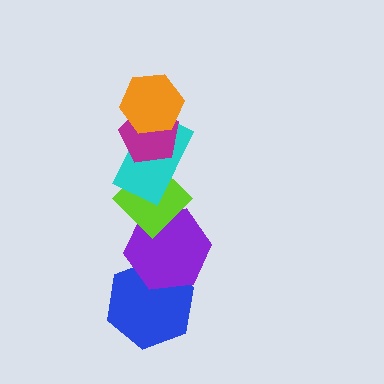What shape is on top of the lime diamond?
The cyan rectangle is on top of the lime diamond.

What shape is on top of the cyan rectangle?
The magenta pentagon is on top of the cyan rectangle.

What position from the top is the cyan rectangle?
The cyan rectangle is 3rd from the top.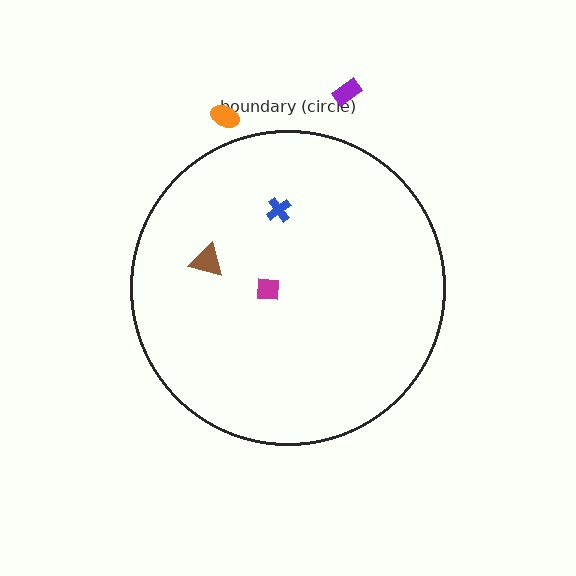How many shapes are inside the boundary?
3 inside, 2 outside.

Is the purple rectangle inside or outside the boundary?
Outside.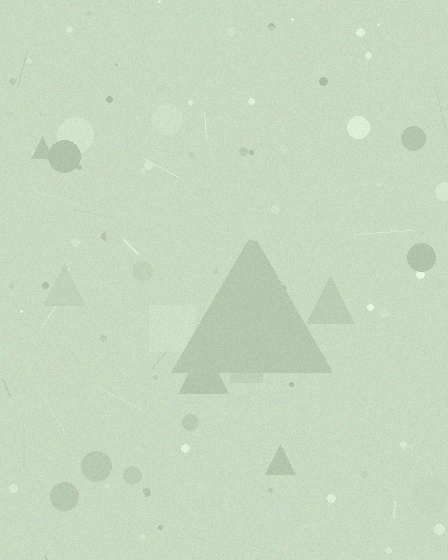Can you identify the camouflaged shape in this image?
The camouflaged shape is a triangle.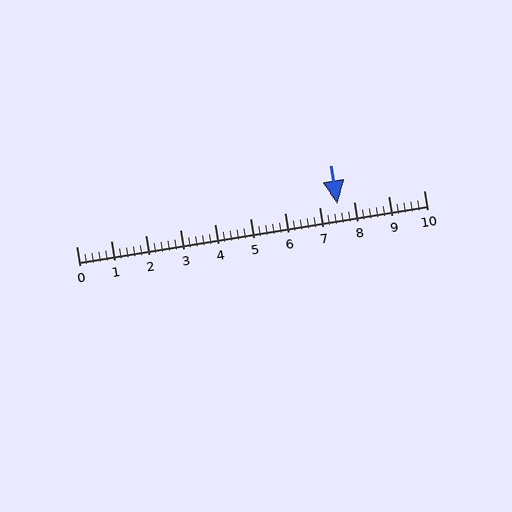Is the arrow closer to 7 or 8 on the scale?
The arrow is closer to 8.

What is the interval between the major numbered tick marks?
The major tick marks are spaced 1 units apart.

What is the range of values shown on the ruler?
The ruler shows values from 0 to 10.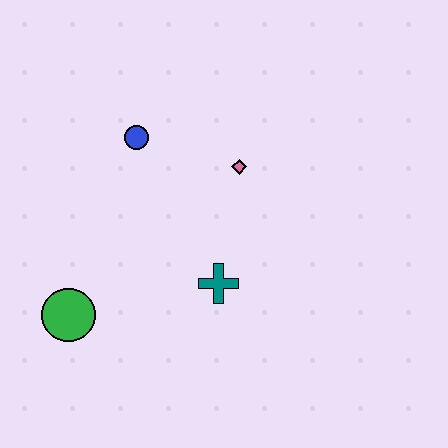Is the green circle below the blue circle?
Yes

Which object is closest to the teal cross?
The pink diamond is closest to the teal cross.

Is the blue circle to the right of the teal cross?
No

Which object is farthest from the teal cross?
The blue circle is farthest from the teal cross.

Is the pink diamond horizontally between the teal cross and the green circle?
No